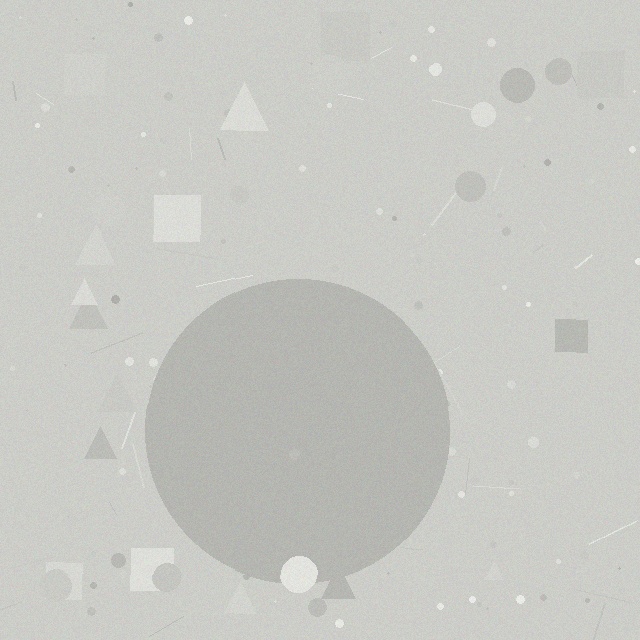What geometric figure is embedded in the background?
A circle is embedded in the background.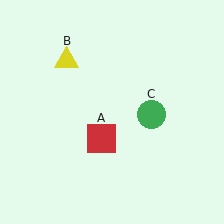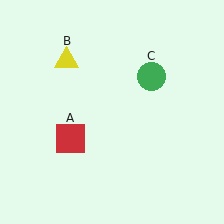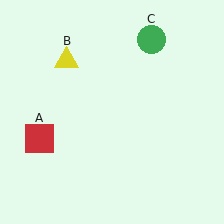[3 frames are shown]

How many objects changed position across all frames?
2 objects changed position: red square (object A), green circle (object C).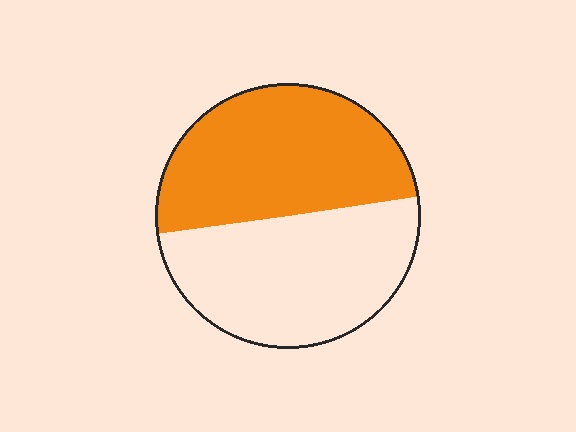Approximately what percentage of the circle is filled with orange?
Approximately 50%.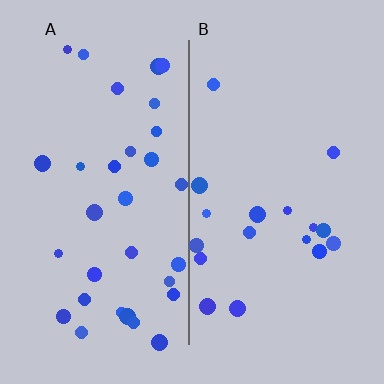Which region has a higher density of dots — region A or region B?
A (the left).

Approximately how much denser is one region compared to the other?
Approximately 1.8× — region A over region B.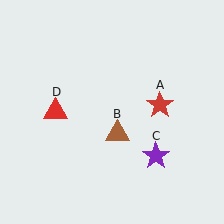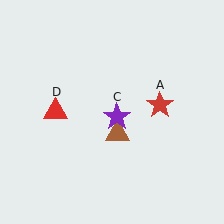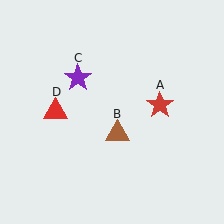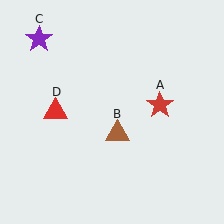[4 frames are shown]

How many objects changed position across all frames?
1 object changed position: purple star (object C).